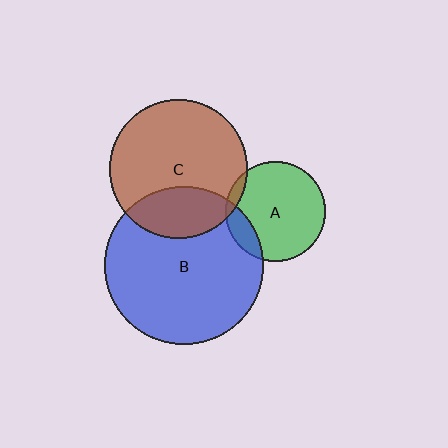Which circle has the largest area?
Circle B (blue).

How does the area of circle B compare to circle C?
Approximately 1.3 times.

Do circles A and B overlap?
Yes.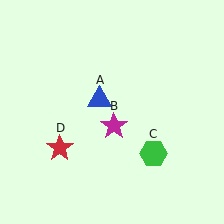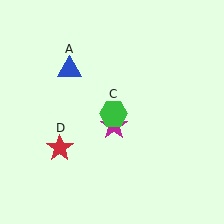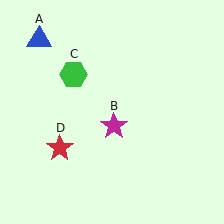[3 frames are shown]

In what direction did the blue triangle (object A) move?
The blue triangle (object A) moved up and to the left.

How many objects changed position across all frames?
2 objects changed position: blue triangle (object A), green hexagon (object C).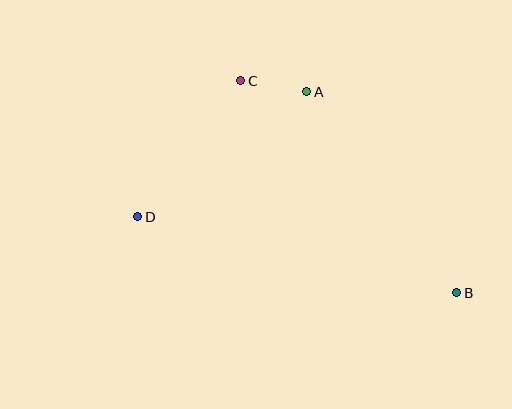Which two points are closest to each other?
Points A and C are closest to each other.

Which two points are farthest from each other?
Points B and D are farthest from each other.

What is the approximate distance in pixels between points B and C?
The distance between B and C is approximately 303 pixels.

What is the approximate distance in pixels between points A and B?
The distance between A and B is approximately 251 pixels.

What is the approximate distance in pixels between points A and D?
The distance between A and D is approximately 210 pixels.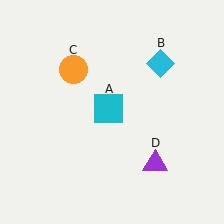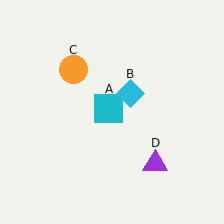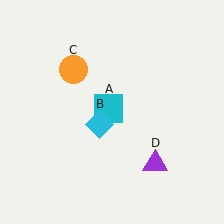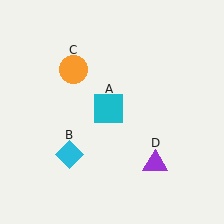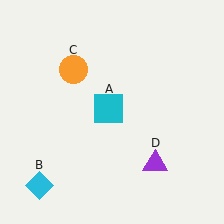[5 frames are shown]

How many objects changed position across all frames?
1 object changed position: cyan diamond (object B).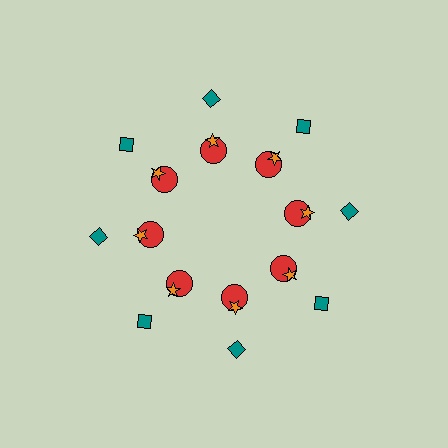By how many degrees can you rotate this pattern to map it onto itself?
The pattern maps onto itself every 45 degrees of rotation.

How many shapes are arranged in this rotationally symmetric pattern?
There are 24 shapes, arranged in 8 groups of 3.